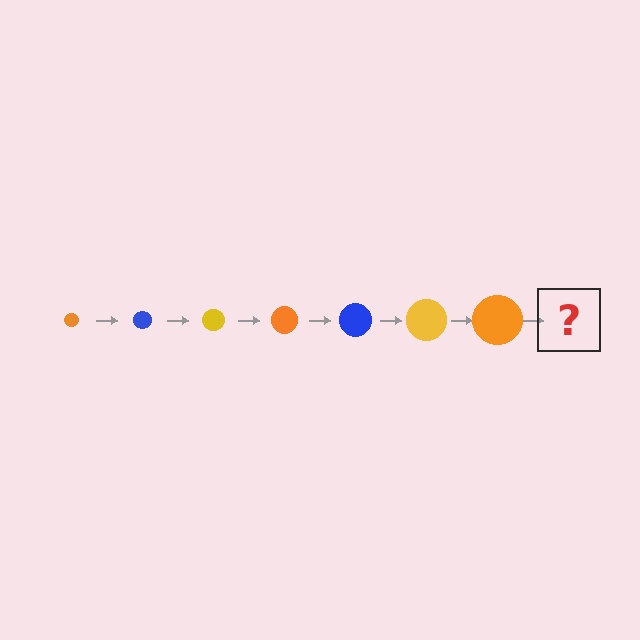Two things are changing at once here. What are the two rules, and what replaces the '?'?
The two rules are that the circle grows larger each step and the color cycles through orange, blue, and yellow. The '?' should be a blue circle, larger than the previous one.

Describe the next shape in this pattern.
It should be a blue circle, larger than the previous one.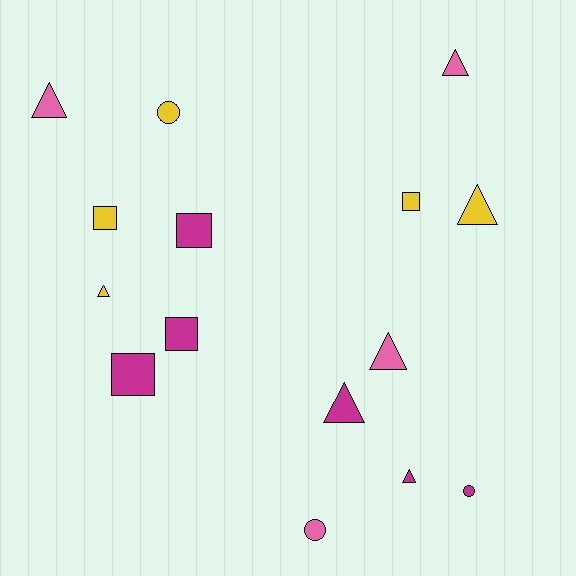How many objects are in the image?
There are 15 objects.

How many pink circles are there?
There is 1 pink circle.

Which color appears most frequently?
Magenta, with 6 objects.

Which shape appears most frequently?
Triangle, with 7 objects.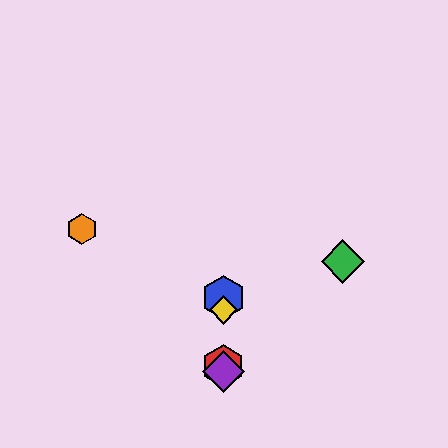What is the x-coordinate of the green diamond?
The green diamond is at x≈343.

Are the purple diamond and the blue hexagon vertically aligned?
Yes, both are at x≈223.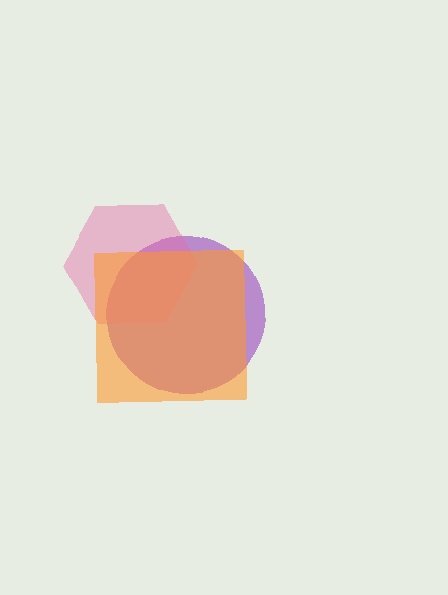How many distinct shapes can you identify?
There are 3 distinct shapes: a purple circle, a pink hexagon, an orange square.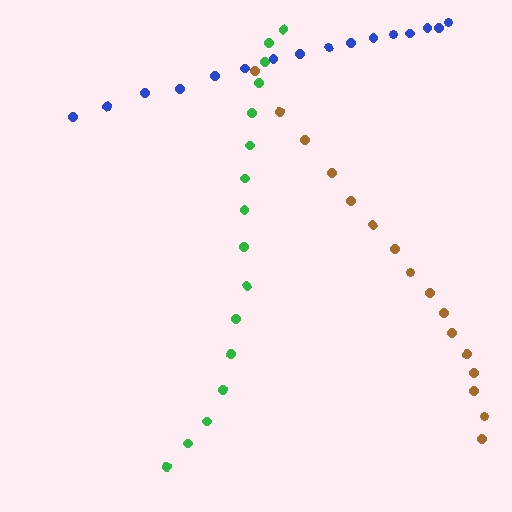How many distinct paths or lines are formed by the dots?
There are 3 distinct paths.